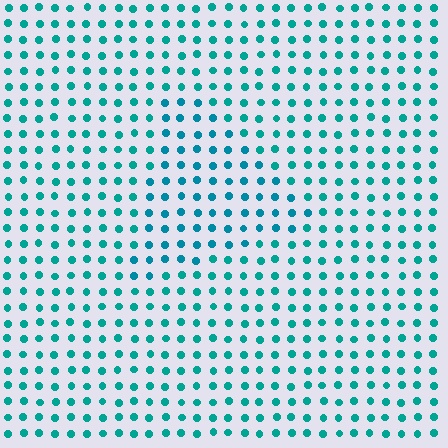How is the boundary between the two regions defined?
The boundary is defined purely by a slight shift in hue (about 15 degrees). Spacing, size, and orientation are identical on both sides.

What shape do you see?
I see a triangle.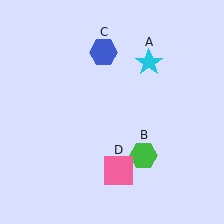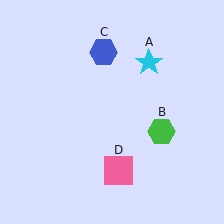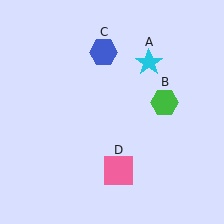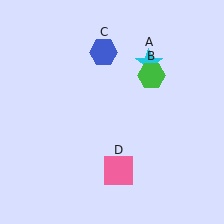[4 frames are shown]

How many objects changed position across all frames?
1 object changed position: green hexagon (object B).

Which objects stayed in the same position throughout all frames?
Cyan star (object A) and blue hexagon (object C) and pink square (object D) remained stationary.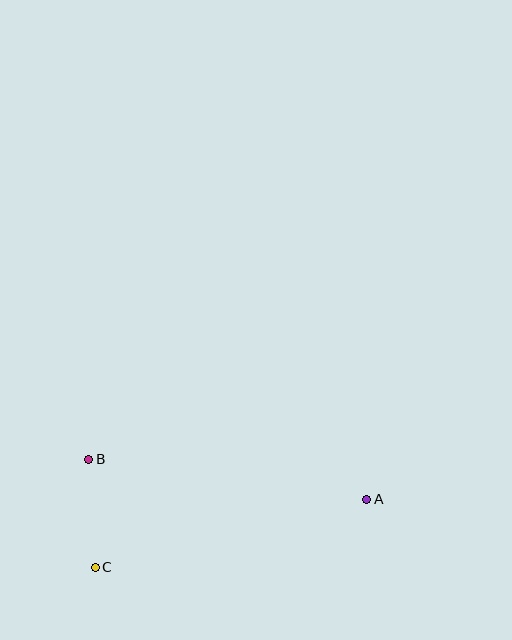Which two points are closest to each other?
Points B and C are closest to each other.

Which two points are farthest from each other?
Points A and B are farthest from each other.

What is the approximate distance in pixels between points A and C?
The distance between A and C is approximately 280 pixels.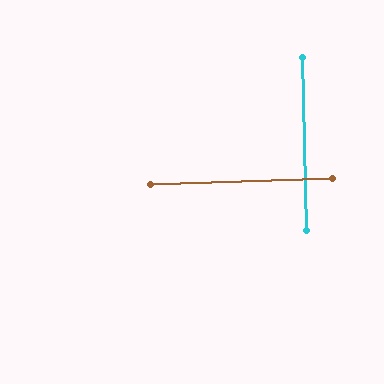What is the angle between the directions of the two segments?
Approximately 89 degrees.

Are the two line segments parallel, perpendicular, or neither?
Perpendicular — they meet at approximately 89°.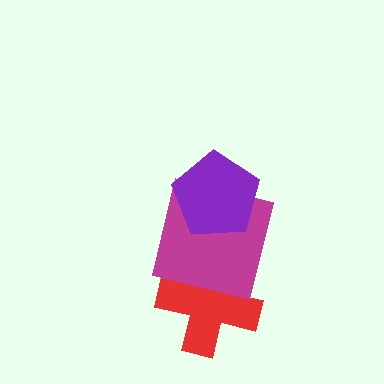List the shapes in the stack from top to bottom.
From top to bottom: the purple pentagon, the magenta square, the red cross.